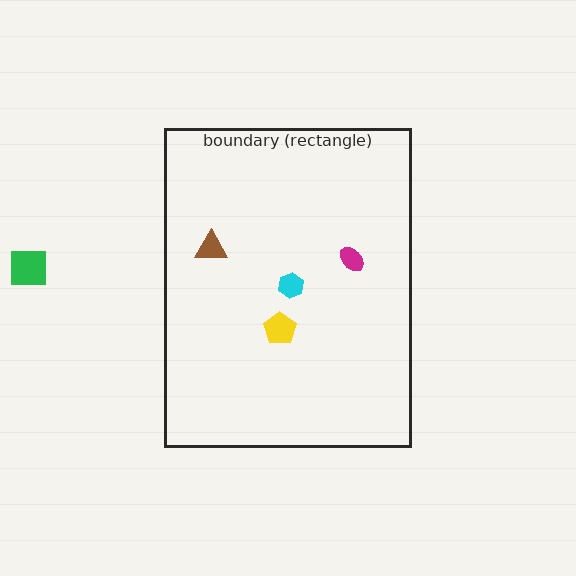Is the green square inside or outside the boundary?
Outside.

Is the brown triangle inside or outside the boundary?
Inside.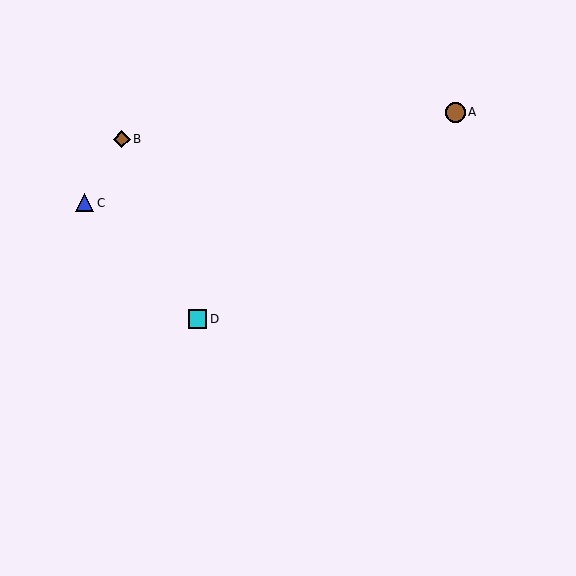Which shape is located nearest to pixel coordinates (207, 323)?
The cyan square (labeled D) at (198, 319) is nearest to that location.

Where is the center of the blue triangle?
The center of the blue triangle is at (85, 203).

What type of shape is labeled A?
Shape A is a brown circle.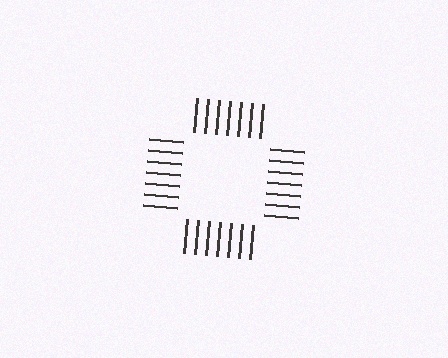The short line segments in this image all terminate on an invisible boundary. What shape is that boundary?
An illusory square — the line segments terminate on its edges but no continuous stroke is drawn.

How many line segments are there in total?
28 — 7 along each of the 4 edges.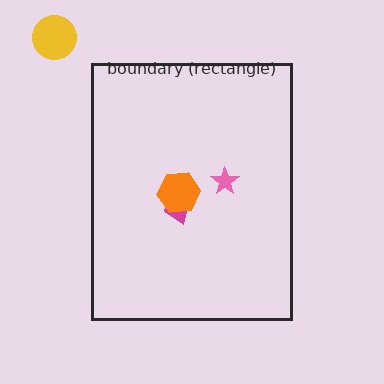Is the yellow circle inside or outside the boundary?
Outside.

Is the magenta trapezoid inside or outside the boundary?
Inside.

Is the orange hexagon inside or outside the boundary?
Inside.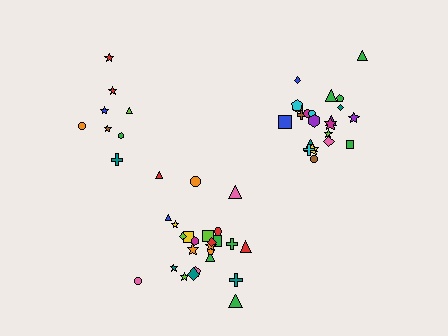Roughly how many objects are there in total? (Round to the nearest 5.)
Roughly 55 objects in total.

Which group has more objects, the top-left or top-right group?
The top-right group.